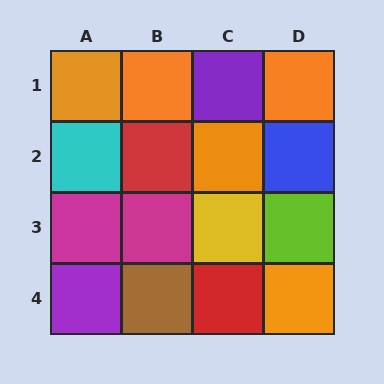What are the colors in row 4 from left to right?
Purple, brown, red, orange.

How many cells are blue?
1 cell is blue.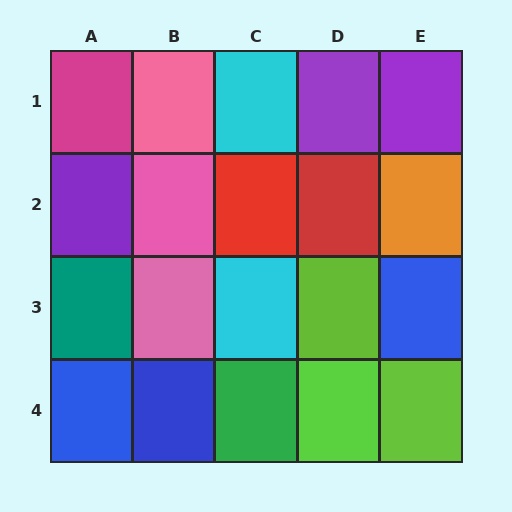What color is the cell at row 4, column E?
Lime.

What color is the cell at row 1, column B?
Pink.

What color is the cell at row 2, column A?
Purple.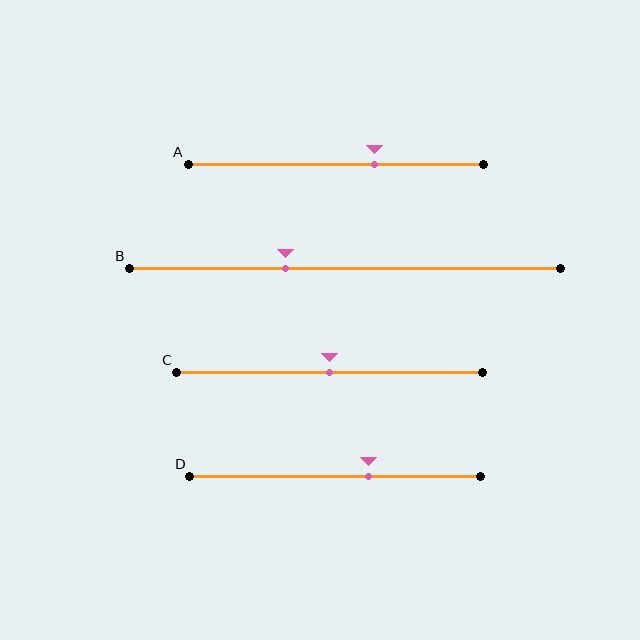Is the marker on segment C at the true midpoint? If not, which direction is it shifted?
Yes, the marker on segment C is at the true midpoint.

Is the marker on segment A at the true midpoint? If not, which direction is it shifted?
No, the marker on segment A is shifted to the right by about 13% of the segment length.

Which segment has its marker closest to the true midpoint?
Segment C has its marker closest to the true midpoint.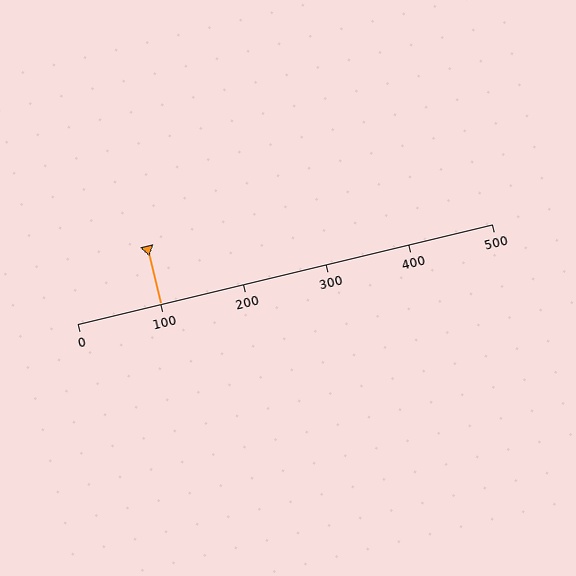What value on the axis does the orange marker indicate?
The marker indicates approximately 100.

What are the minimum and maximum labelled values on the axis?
The axis runs from 0 to 500.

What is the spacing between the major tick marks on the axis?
The major ticks are spaced 100 apart.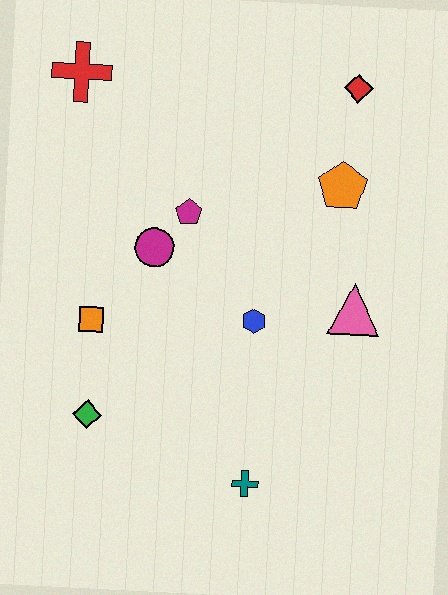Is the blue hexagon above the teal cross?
Yes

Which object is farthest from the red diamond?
The green diamond is farthest from the red diamond.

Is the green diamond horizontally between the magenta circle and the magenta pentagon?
No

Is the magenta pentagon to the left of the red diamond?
Yes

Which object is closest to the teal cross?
The blue hexagon is closest to the teal cross.